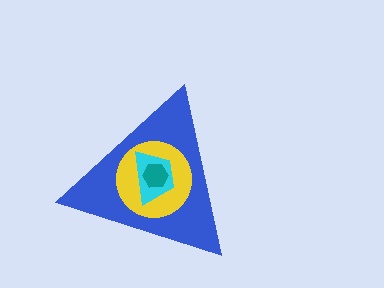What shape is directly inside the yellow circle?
The cyan trapezoid.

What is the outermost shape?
The blue triangle.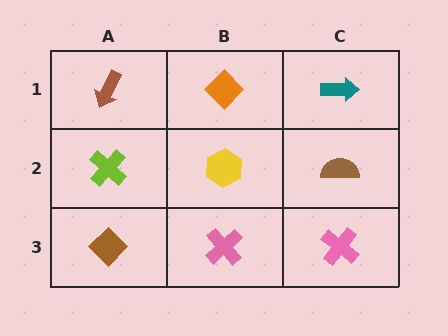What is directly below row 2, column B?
A pink cross.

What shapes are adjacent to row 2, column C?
A teal arrow (row 1, column C), a pink cross (row 3, column C), a yellow hexagon (row 2, column B).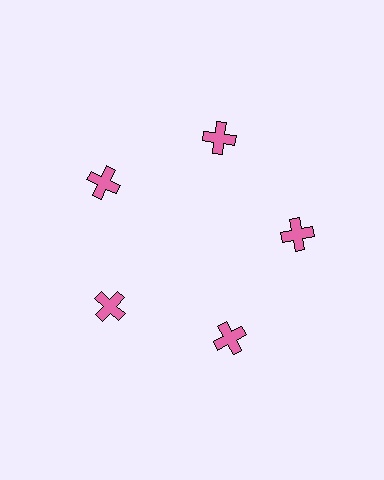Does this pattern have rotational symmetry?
Yes, this pattern has 5-fold rotational symmetry. It looks the same after rotating 72 degrees around the center.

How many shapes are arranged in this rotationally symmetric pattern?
There are 5 shapes, arranged in 5 groups of 1.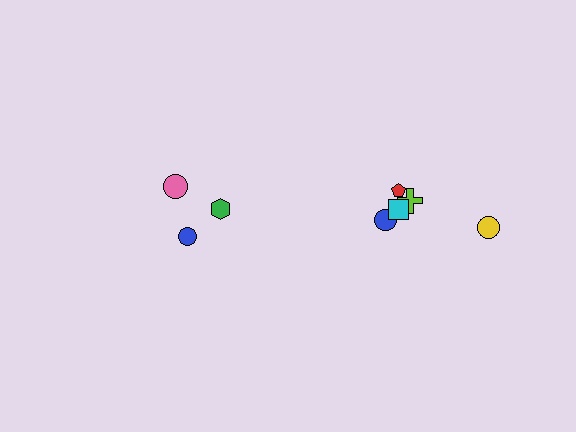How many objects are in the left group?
There are 3 objects.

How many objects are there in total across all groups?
There are 8 objects.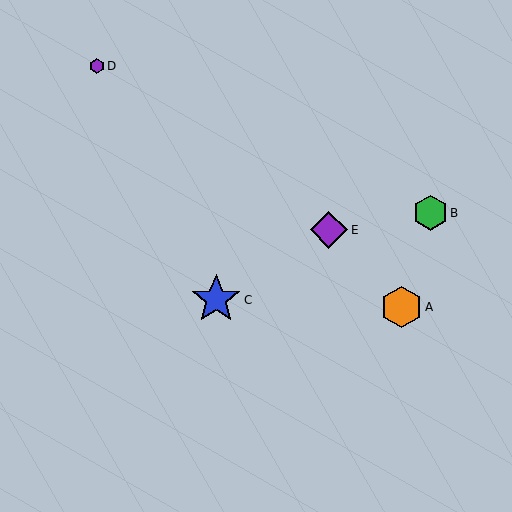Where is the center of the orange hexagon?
The center of the orange hexagon is at (401, 307).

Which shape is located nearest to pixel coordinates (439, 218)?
The green hexagon (labeled B) at (430, 213) is nearest to that location.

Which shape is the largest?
The blue star (labeled C) is the largest.